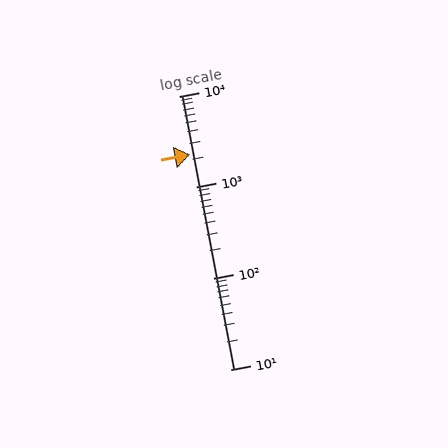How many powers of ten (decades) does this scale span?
The scale spans 3 decades, from 10 to 10000.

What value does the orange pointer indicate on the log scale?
The pointer indicates approximately 2300.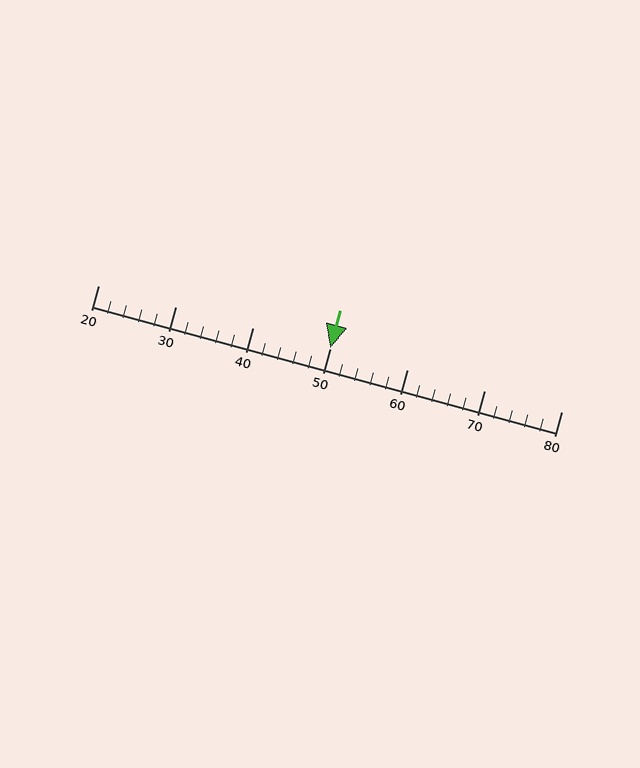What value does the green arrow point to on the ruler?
The green arrow points to approximately 50.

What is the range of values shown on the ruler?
The ruler shows values from 20 to 80.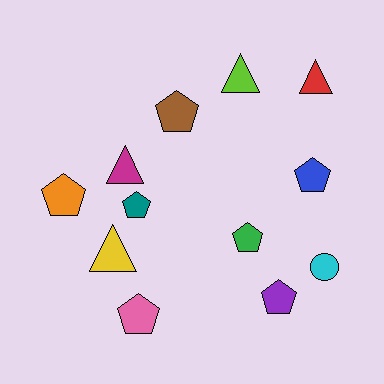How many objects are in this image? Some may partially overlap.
There are 12 objects.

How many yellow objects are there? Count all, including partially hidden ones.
There is 1 yellow object.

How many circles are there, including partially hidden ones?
There is 1 circle.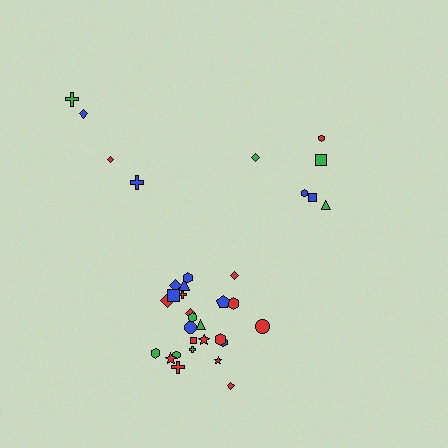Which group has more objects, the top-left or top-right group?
The top-right group.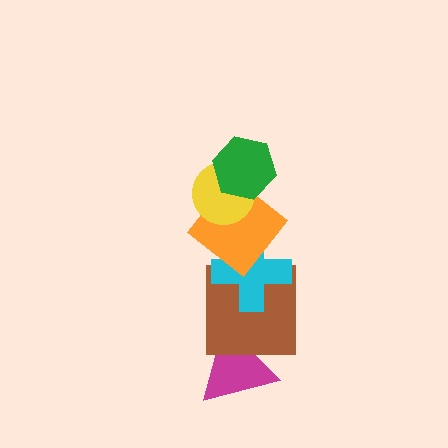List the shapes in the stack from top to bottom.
From top to bottom: the green hexagon, the yellow circle, the orange diamond, the cyan cross, the brown square, the magenta triangle.